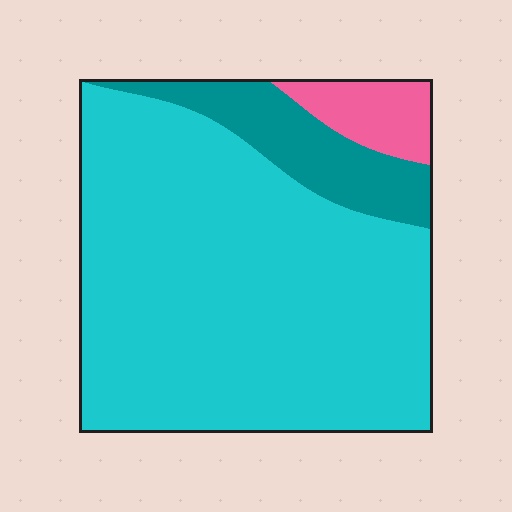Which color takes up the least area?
Pink, at roughly 5%.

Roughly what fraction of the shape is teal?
Teal covers 14% of the shape.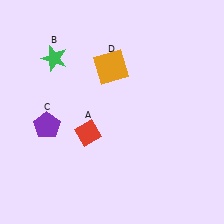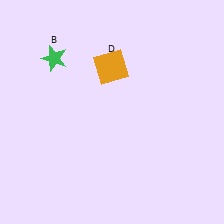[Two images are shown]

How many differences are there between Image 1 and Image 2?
There are 2 differences between the two images.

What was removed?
The red diamond (A), the purple pentagon (C) were removed in Image 2.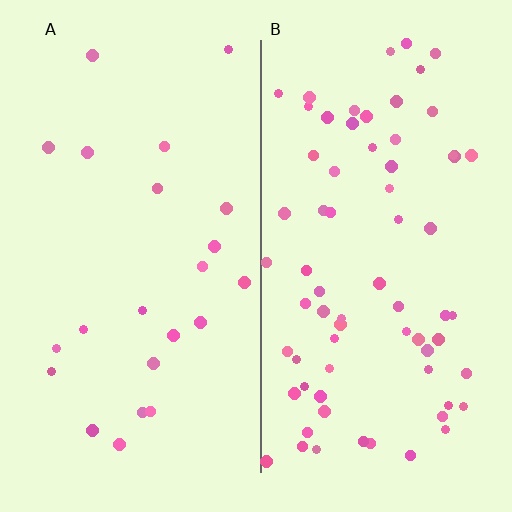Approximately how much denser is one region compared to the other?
Approximately 3.1× — region B over region A.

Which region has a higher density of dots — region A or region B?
B (the right).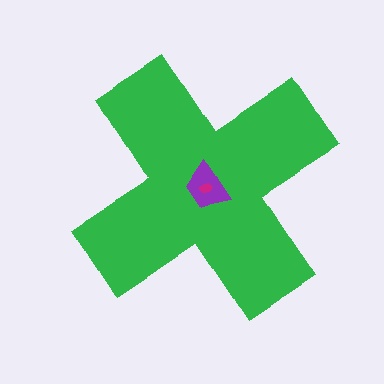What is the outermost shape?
The green cross.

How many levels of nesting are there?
3.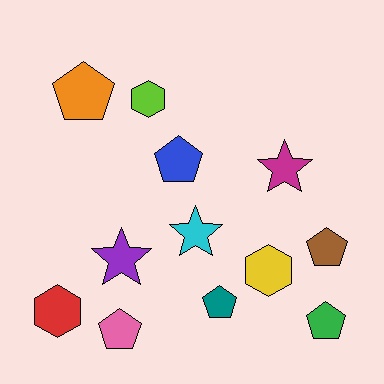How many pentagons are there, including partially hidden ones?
There are 6 pentagons.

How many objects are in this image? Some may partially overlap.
There are 12 objects.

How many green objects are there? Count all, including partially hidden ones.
There is 1 green object.